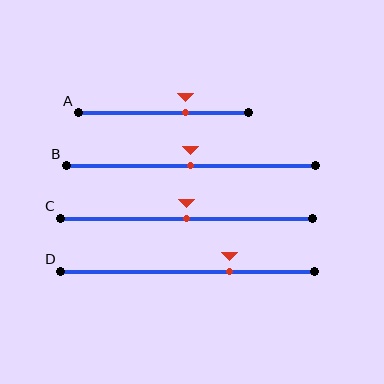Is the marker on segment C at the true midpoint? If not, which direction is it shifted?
Yes, the marker on segment C is at the true midpoint.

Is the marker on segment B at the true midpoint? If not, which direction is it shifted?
Yes, the marker on segment B is at the true midpoint.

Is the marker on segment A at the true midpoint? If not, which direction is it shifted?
No, the marker on segment A is shifted to the right by about 13% of the segment length.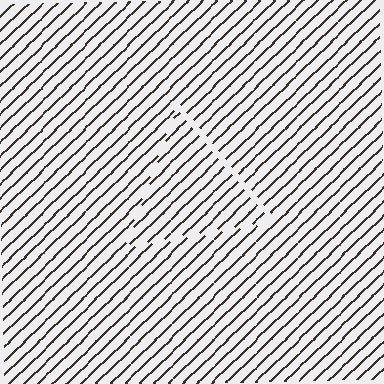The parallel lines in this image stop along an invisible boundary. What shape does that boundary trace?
An illusory triangle. The interior of the shape contains the same grating, shifted by half a period — the contour is defined by the phase discontinuity where line-ends from the inner and outer gratings abut.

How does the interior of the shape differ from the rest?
The interior of the shape contains the same grating, shifted by half a period — the contour is defined by the phase discontinuity where line-ends from the inner and outer gratings abut.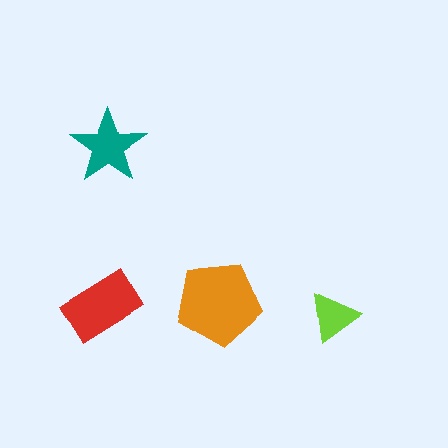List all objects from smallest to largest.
The lime triangle, the teal star, the red rectangle, the orange pentagon.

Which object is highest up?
The teal star is topmost.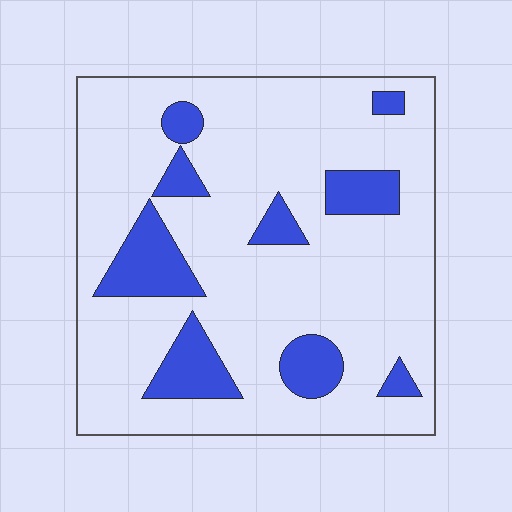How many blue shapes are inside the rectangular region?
9.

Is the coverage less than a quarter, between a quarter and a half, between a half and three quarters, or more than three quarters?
Less than a quarter.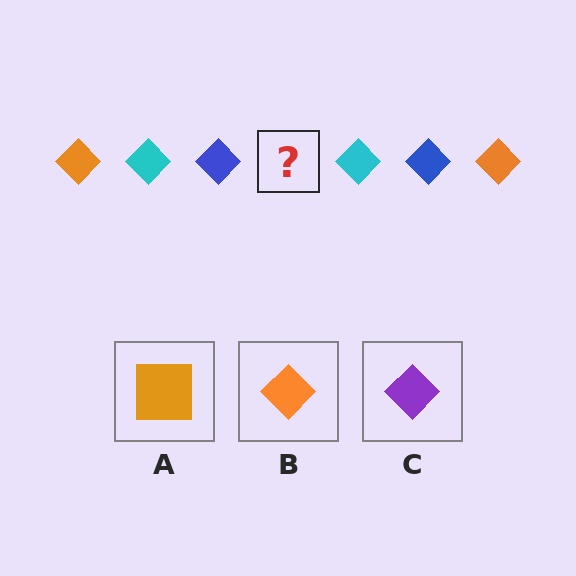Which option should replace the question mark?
Option B.